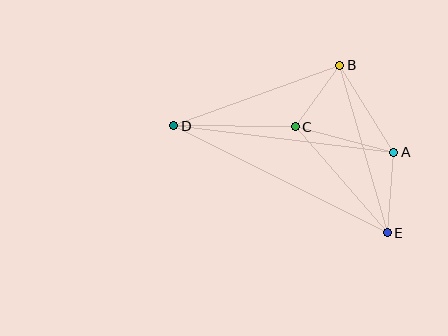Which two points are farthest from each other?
Points D and E are farthest from each other.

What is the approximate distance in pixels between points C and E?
The distance between C and E is approximately 140 pixels.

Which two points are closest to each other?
Points B and C are closest to each other.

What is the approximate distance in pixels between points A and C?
The distance between A and C is approximately 102 pixels.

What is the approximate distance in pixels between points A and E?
The distance between A and E is approximately 81 pixels.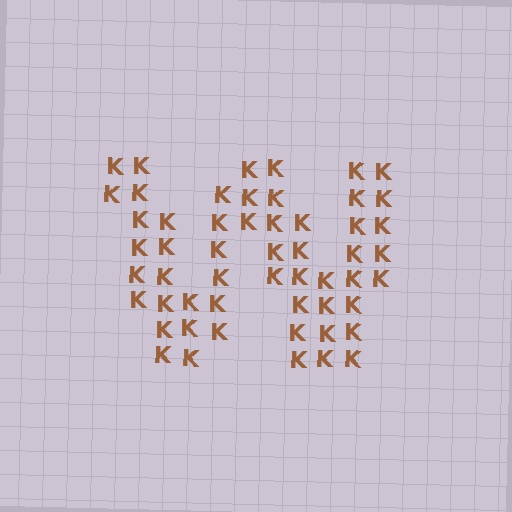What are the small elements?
The small elements are letter K's.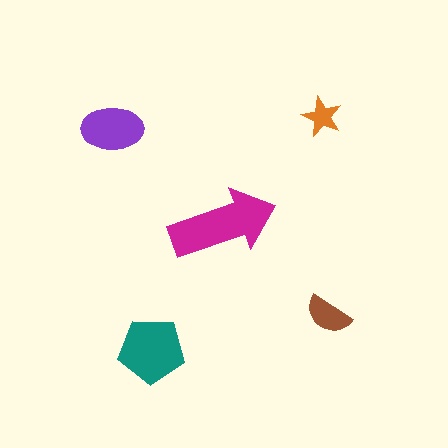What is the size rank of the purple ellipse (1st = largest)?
3rd.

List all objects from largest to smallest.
The magenta arrow, the teal pentagon, the purple ellipse, the brown semicircle, the orange star.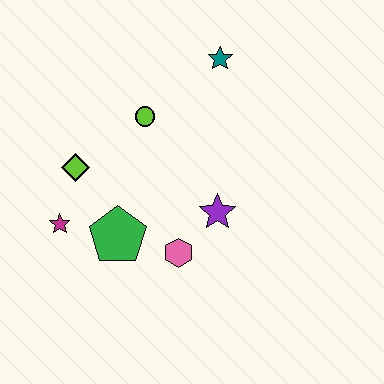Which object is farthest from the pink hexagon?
The teal star is farthest from the pink hexagon.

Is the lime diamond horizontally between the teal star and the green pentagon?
No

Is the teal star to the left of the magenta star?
No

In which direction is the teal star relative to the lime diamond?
The teal star is to the right of the lime diamond.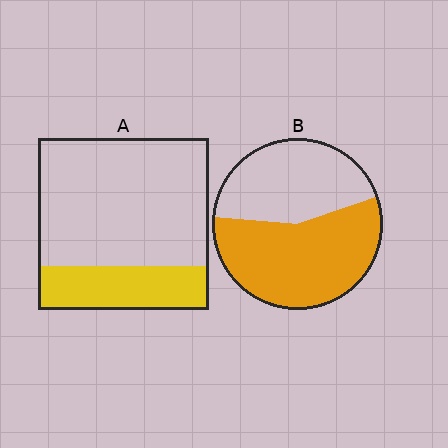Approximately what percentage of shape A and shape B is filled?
A is approximately 25% and B is approximately 55%.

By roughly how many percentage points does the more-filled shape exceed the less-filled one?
By roughly 30 percentage points (B over A).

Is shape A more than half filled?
No.